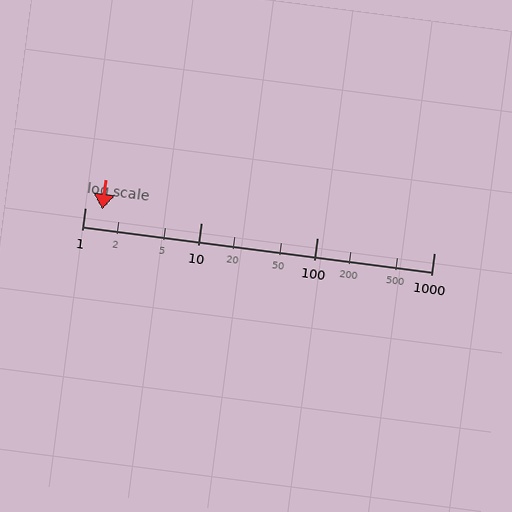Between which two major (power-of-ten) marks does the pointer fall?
The pointer is between 1 and 10.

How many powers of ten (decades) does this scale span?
The scale spans 3 decades, from 1 to 1000.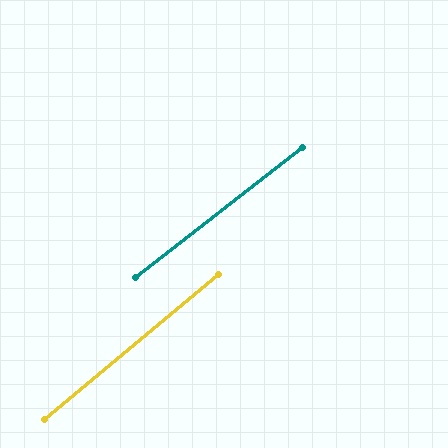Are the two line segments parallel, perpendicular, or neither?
Parallel — their directions differ by only 1.8°.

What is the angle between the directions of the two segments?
Approximately 2 degrees.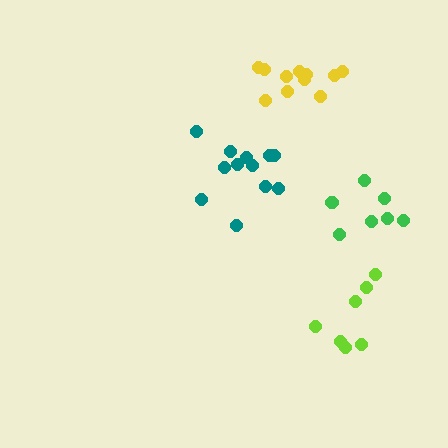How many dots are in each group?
Group 1: 7 dots, Group 2: 7 dots, Group 3: 12 dots, Group 4: 11 dots (37 total).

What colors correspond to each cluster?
The clusters are colored: green, lime, teal, yellow.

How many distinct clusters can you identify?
There are 4 distinct clusters.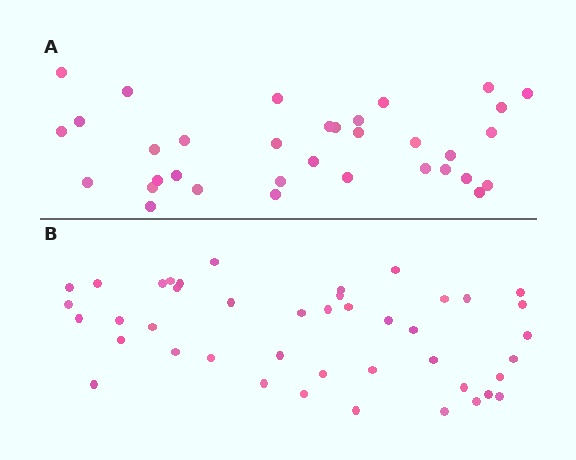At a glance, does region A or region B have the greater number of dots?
Region B (the bottom region) has more dots.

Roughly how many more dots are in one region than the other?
Region B has roughly 8 or so more dots than region A.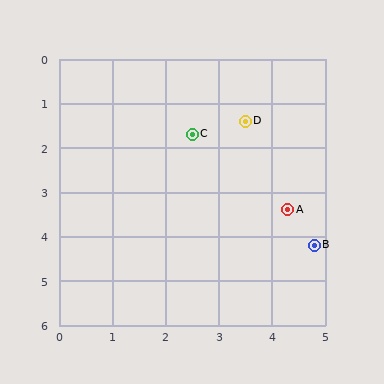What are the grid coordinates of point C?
Point C is at approximately (2.5, 1.7).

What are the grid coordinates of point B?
Point B is at approximately (4.8, 4.2).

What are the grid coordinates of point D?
Point D is at approximately (3.5, 1.4).